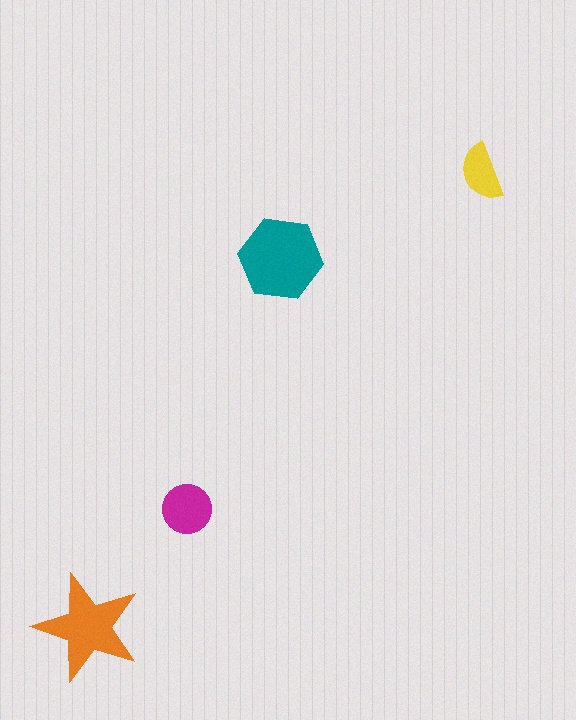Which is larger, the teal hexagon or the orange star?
The teal hexagon.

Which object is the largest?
The teal hexagon.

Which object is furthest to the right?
The yellow semicircle is rightmost.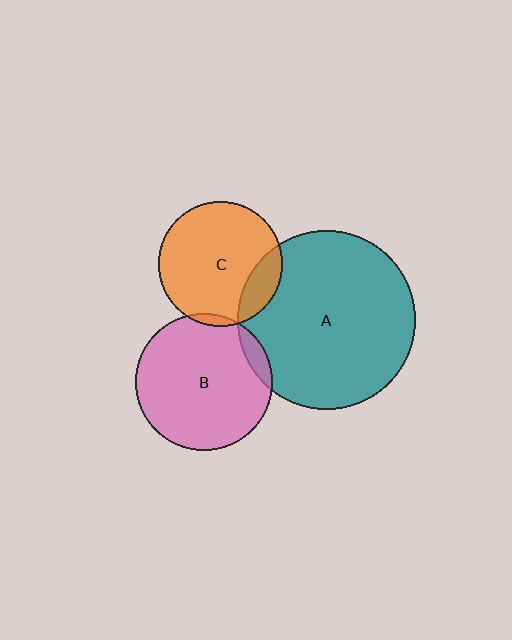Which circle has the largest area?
Circle A (teal).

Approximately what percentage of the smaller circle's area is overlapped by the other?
Approximately 5%.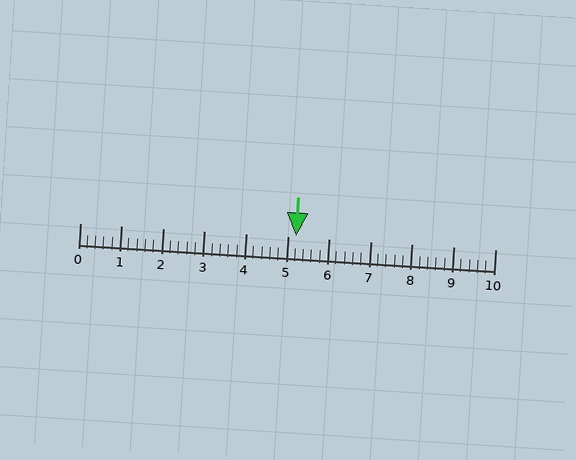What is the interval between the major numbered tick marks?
The major tick marks are spaced 1 units apart.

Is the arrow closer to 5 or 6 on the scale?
The arrow is closer to 5.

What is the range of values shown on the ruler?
The ruler shows values from 0 to 10.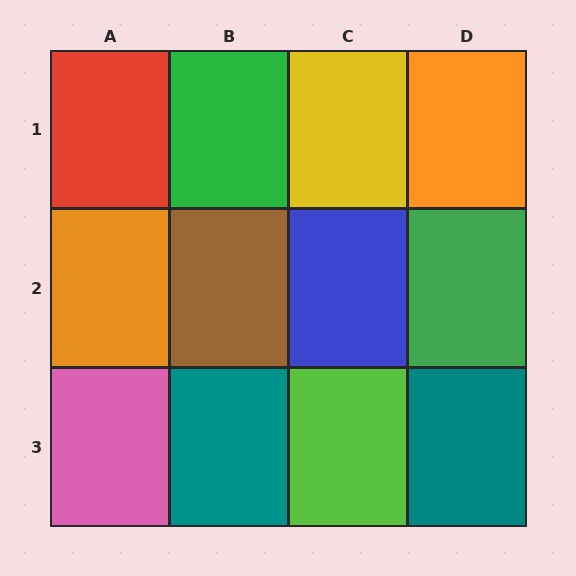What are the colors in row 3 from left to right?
Pink, teal, lime, teal.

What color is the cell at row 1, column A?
Red.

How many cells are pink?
1 cell is pink.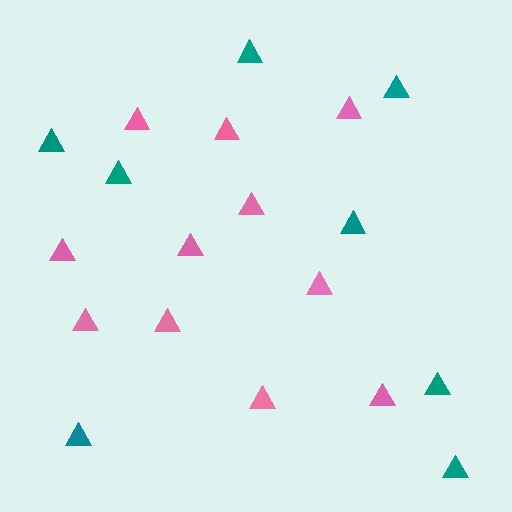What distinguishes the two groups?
There are 2 groups: one group of pink triangles (11) and one group of teal triangles (8).